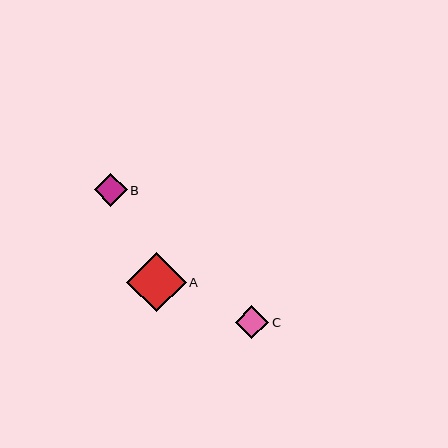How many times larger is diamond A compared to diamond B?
Diamond A is approximately 1.8 times the size of diamond B.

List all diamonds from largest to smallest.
From largest to smallest: A, C, B.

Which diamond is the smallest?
Diamond B is the smallest with a size of approximately 33 pixels.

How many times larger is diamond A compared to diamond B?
Diamond A is approximately 1.8 times the size of diamond B.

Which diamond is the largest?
Diamond A is the largest with a size of approximately 59 pixels.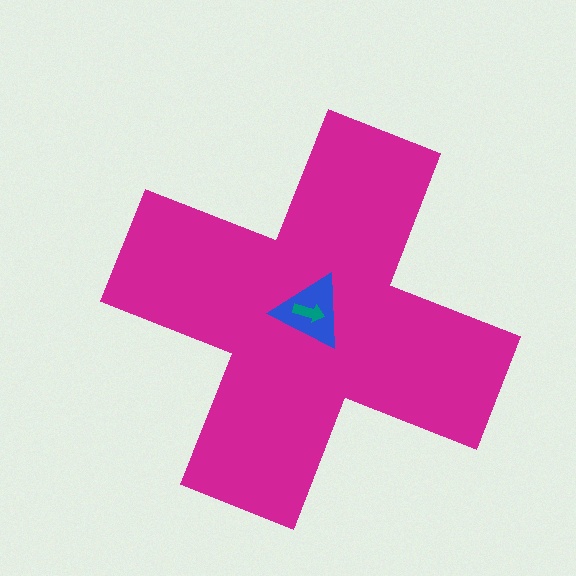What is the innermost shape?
The teal arrow.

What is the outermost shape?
The magenta cross.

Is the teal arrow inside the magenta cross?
Yes.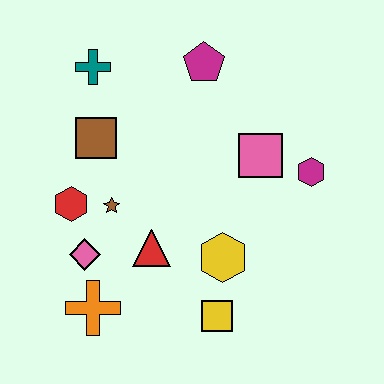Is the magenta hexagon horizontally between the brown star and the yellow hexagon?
No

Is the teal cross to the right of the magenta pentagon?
No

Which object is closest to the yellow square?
The yellow hexagon is closest to the yellow square.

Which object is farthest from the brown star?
The magenta hexagon is farthest from the brown star.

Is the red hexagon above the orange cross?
Yes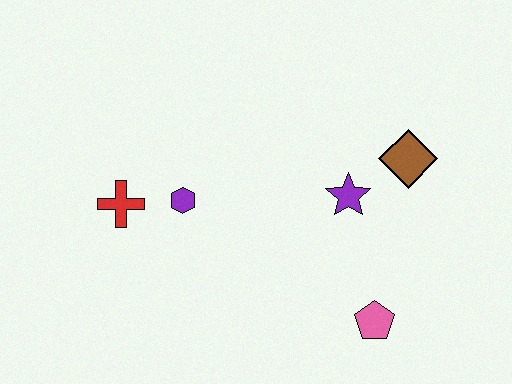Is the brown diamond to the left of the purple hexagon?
No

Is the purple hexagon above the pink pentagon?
Yes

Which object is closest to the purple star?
The brown diamond is closest to the purple star.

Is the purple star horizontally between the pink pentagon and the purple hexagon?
Yes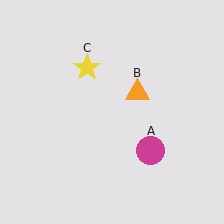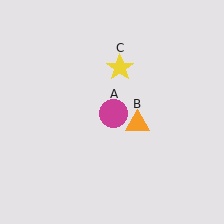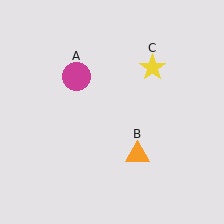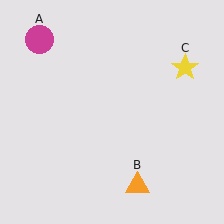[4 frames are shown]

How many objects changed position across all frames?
3 objects changed position: magenta circle (object A), orange triangle (object B), yellow star (object C).